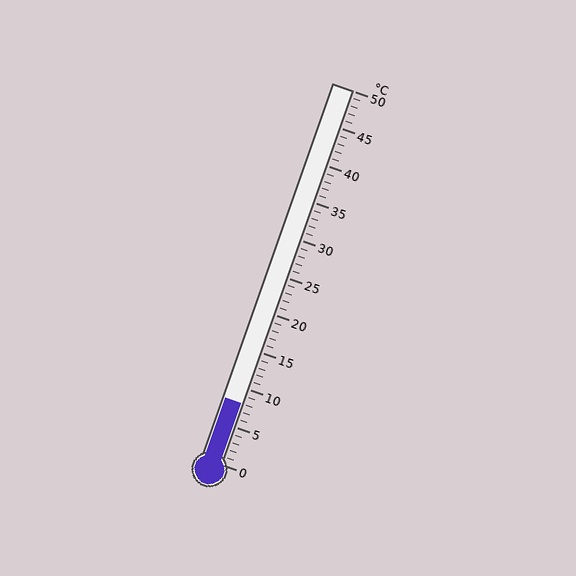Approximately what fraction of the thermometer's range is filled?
The thermometer is filled to approximately 15% of its range.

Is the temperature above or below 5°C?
The temperature is above 5°C.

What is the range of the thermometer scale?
The thermometer scale ranges from 0°C to 50°C.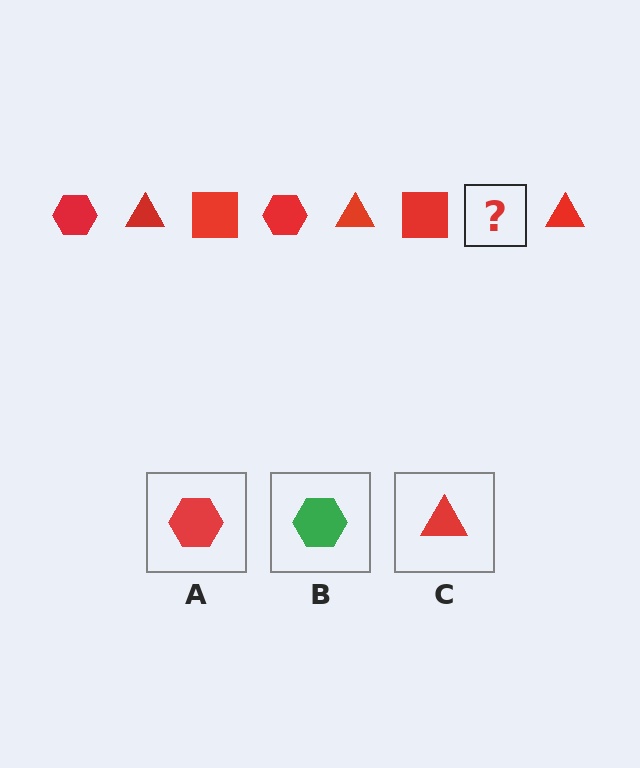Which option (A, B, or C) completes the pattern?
A.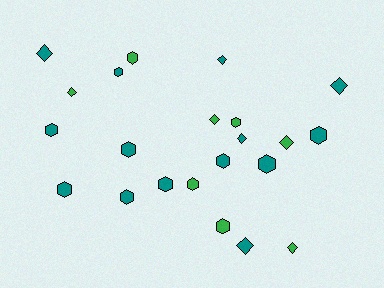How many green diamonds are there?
There are 4 green diamonds.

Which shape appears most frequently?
Hexagon, with 13 objects.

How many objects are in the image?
There are 22 objects.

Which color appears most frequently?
Teal, with 14 objects.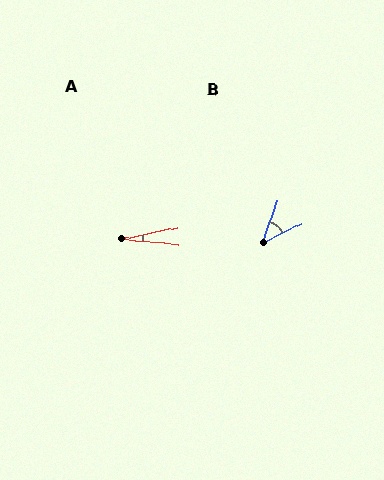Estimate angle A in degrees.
Approximately 16 degrees.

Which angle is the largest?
B, at approximately 45 degrees.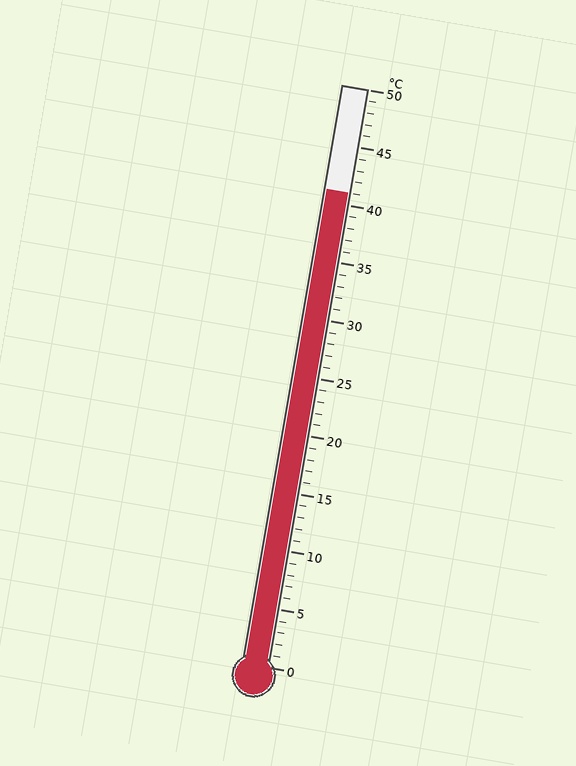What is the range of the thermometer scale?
The thermometer scale ranges from 0°C to 50°C.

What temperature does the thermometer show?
The thermometer shows approximately 41°C.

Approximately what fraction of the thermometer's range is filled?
The thermometer is filled to approximately 80% of its range.